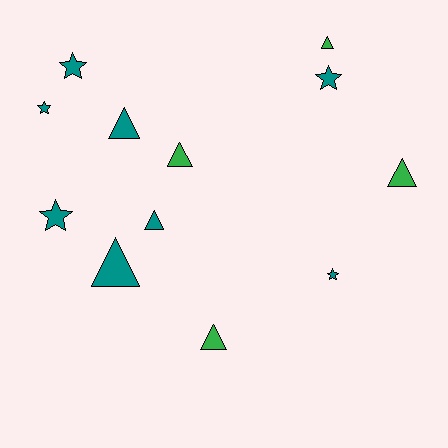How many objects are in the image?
There are 12 objects.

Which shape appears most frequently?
Triangle, with 7 objects.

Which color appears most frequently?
Teal, with 8 objects.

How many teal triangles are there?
There are 3 teal triangles.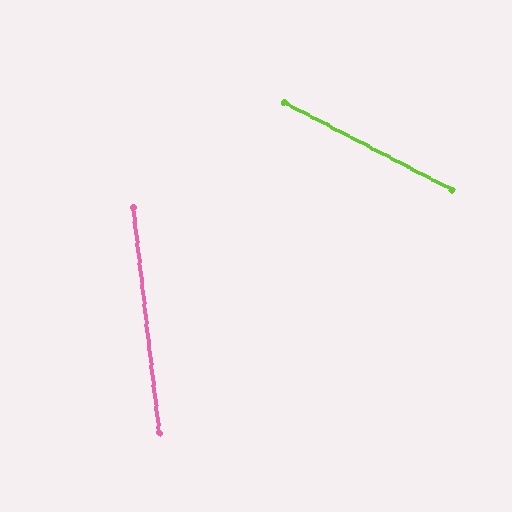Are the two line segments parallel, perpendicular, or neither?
Neither parallel nor perpendicular — they differ by about 56°.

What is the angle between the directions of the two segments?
Approximately 56 degrees.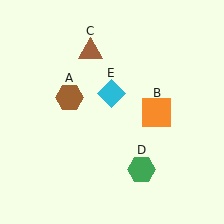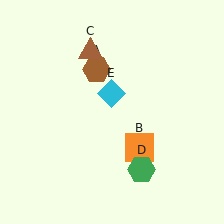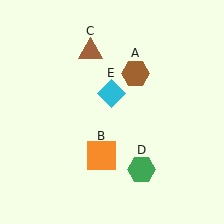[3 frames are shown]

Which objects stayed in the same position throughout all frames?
Brown triangle (object C) and green hexagon (object D) and cyan diamond (object E) remained stationary.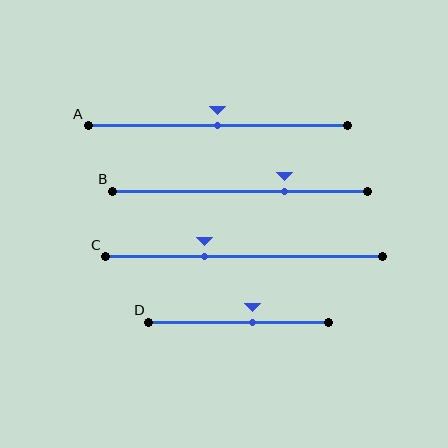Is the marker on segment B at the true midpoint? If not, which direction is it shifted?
No, the marker on segment B is shifted to the right by about 18% of the segment length.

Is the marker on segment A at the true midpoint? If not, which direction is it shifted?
Yes, the marker on segment A is at the true midpoint.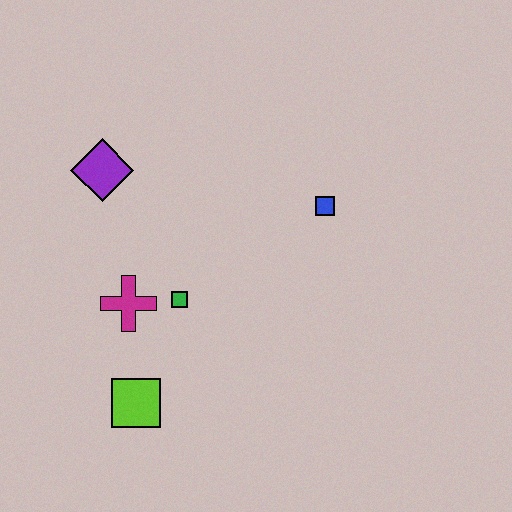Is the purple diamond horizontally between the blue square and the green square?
No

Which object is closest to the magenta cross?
The green square is closest to the magenta cross.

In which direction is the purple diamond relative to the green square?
The purple diamond is above the green square.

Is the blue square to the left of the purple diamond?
No